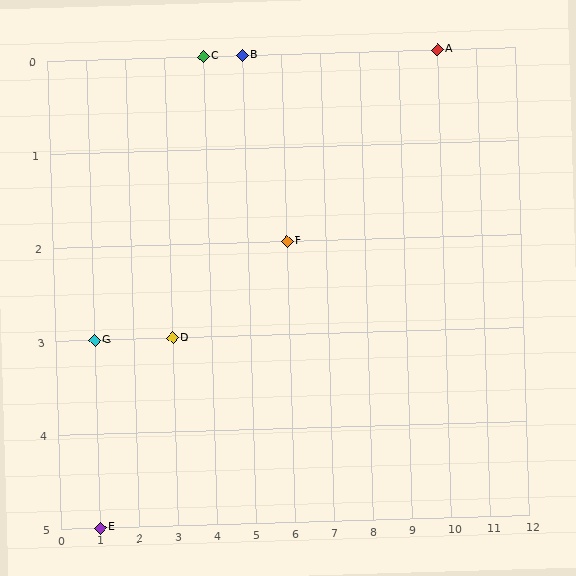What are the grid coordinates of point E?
Point E is at grid coordinates (1, 5).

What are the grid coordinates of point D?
Point D is at grid coordinates (3, 3).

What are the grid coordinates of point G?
Point G is at grid coordinates (1, 3).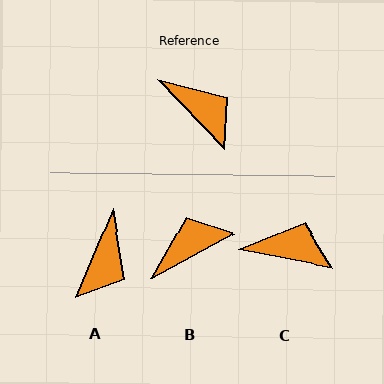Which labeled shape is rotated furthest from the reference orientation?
B, about 75 degrees away.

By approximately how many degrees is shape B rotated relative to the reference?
Approximately 75 degrees counter-clockwise.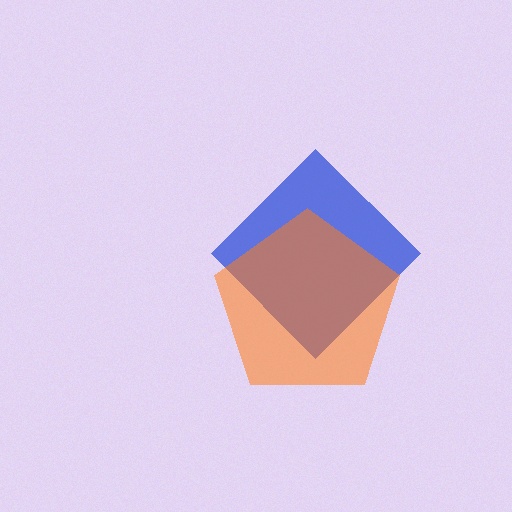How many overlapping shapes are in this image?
There are 2 overlapping shapes in the image.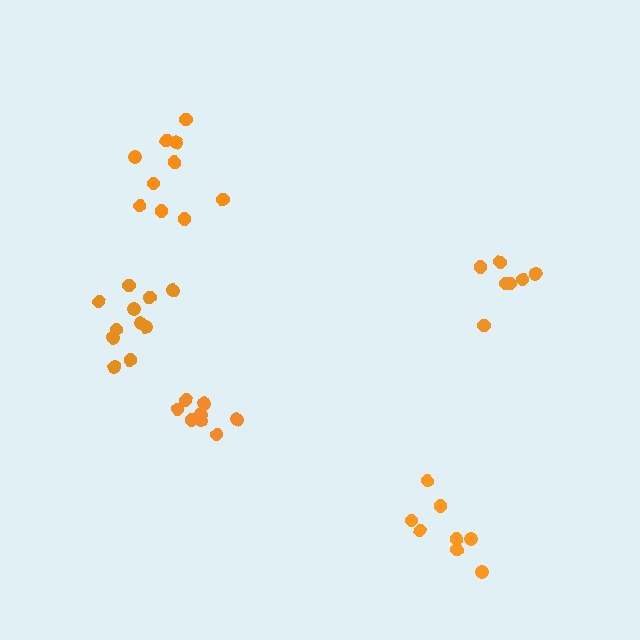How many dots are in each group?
Group 1: 8 dots, Group 2: 8 dots, Group 3: 7 dots, Group 4: 10 dots, Group 5: 11 dots (44 total).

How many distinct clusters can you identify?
There are 5 distinct clusters.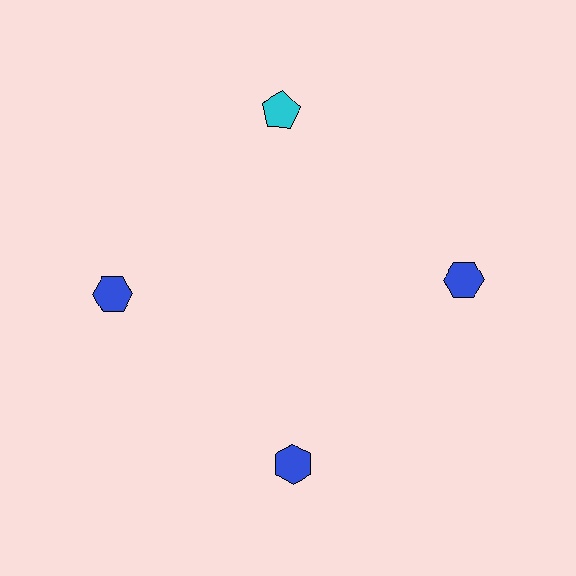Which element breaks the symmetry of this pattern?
The cyan pentagon at roughly the 12 o'clock position breaks the symmetry. All other shapes are blue hexagons.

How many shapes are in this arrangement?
There are 4 shapes arranged in a ring pattern.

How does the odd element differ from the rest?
It differs in both color (cyan instead of blue) and shape (pentagon instead of hexagon).